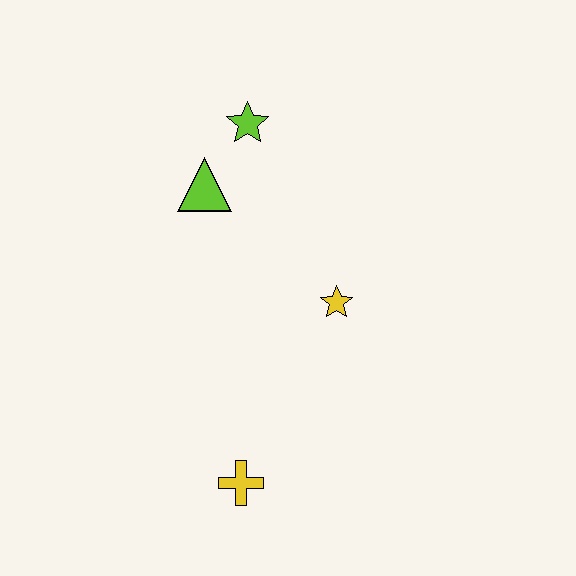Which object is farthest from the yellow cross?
The lime star is farthest from the yellow cross.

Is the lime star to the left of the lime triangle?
No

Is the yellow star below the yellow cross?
No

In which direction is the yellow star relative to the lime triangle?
The yellow star is to the right of the lime triangle.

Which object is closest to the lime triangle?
The lime star is closest to the lime triangle.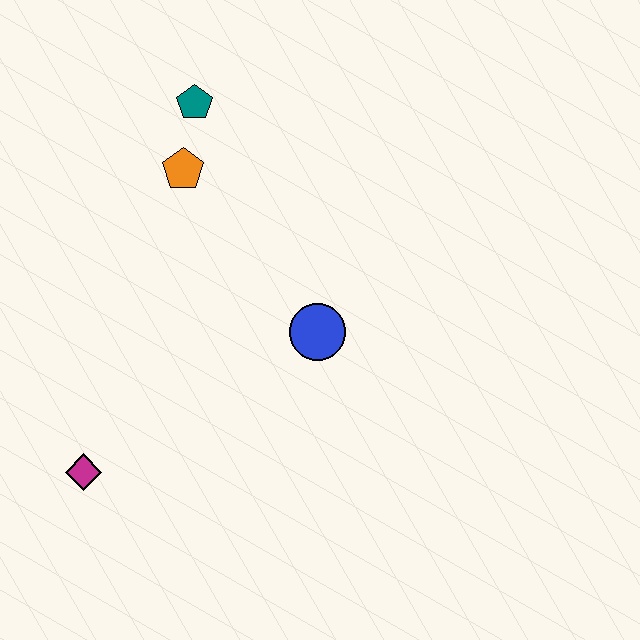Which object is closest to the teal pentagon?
The orange pentagon is closest to the teal pentagon.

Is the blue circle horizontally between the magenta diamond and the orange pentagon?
No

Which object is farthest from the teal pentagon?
The magenta diamond is farthest from the teal pentagon.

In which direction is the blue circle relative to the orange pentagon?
The blue circle is below the orange pentagon.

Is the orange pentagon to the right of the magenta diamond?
Yes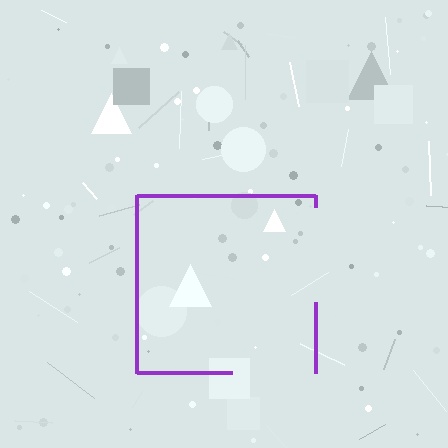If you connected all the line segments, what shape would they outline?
They would outline a square.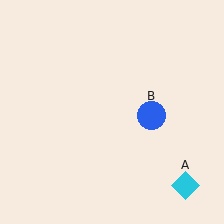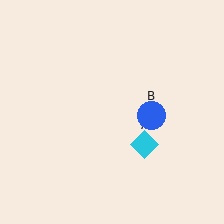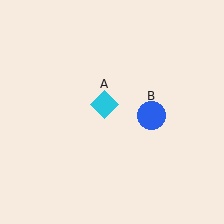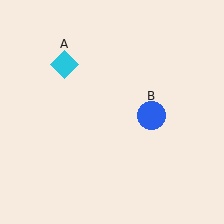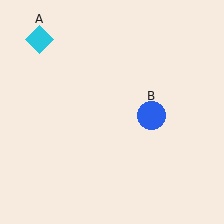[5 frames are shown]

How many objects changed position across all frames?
1 object changed position: cyan diamond (object A).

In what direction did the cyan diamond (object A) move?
The cyan diamond (object A) moved up and to the left.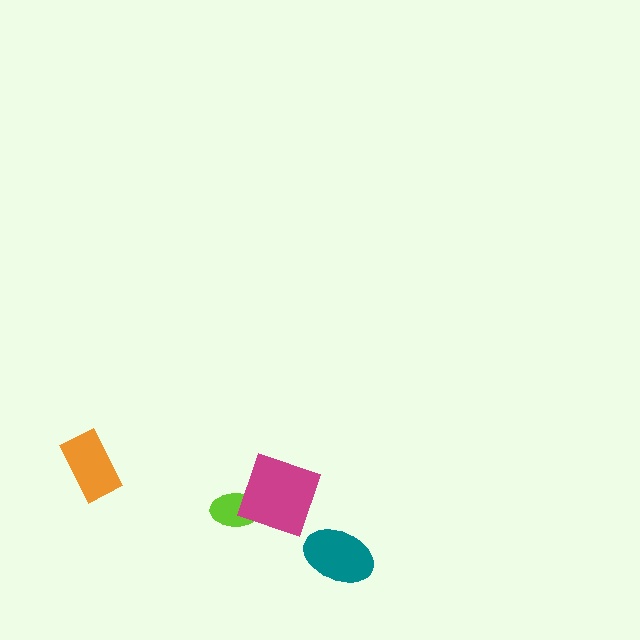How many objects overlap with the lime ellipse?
1 object overlaps with the lime ellipse.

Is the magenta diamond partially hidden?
No, no other shape covers it.